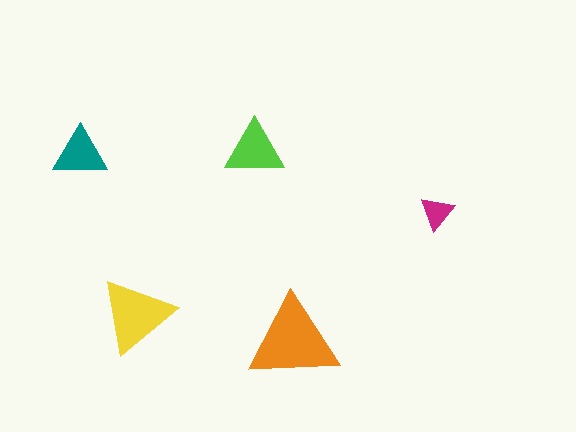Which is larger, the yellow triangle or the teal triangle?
The yellow one.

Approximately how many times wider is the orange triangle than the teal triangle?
About 1.5 times wider.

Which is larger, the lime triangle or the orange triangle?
The orange one.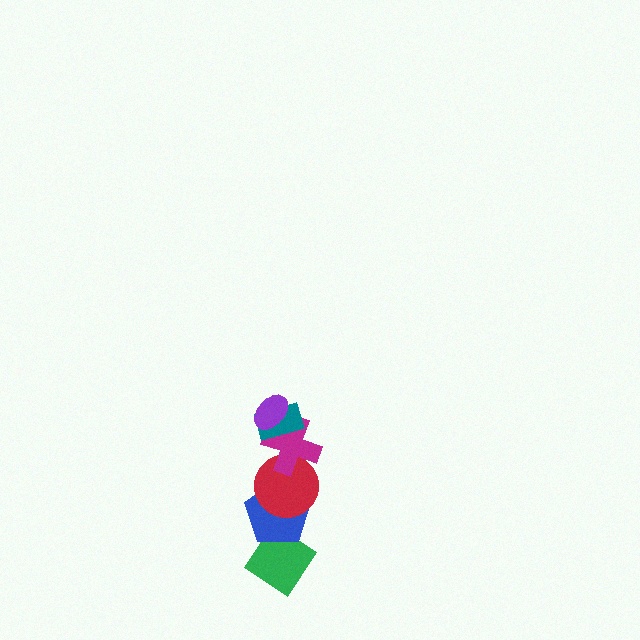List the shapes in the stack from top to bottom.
From top to bottom: the purple ellipse, the teal rectangle, the magenta cross, the red circle, the blue pentagon, the green diamond.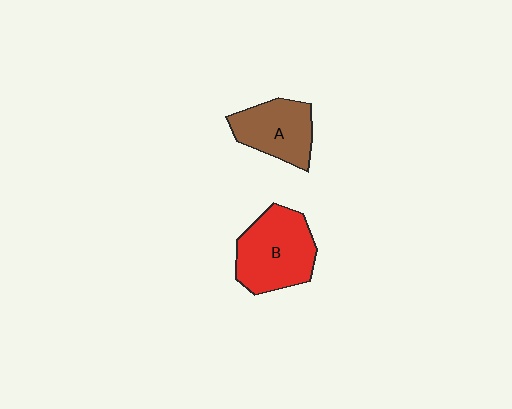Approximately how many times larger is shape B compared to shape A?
Approximately 1.3 times.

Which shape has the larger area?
Shape B (red).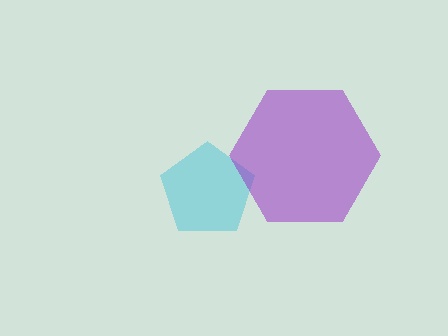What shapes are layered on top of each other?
The layered shapes are: a cyan pentagon, a purple hexagon.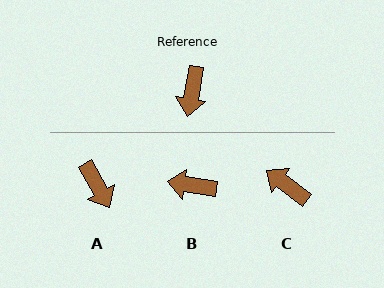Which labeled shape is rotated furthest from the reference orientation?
C, about 117 degrees away.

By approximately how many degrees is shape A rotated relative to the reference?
Approximately 40 degrees counter-clockwise.